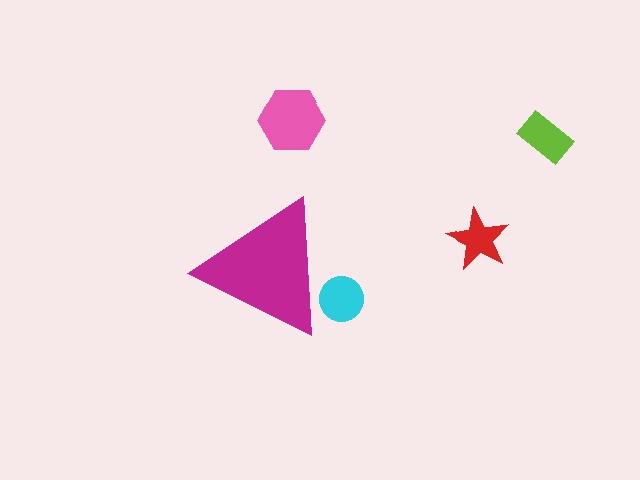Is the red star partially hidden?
No, the red star is fully visible.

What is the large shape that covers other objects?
A magenta triangle.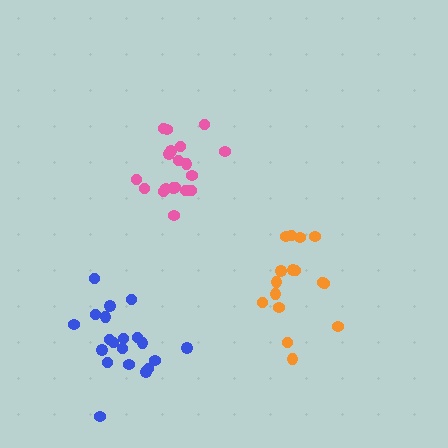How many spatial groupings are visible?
There are 3 spatial groupings.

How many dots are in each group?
Group 1: 16 dots, Group 2: 20 dots, Group 3: 20 dots (56 total).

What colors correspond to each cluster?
The clusters are colored: orange, pink, blue.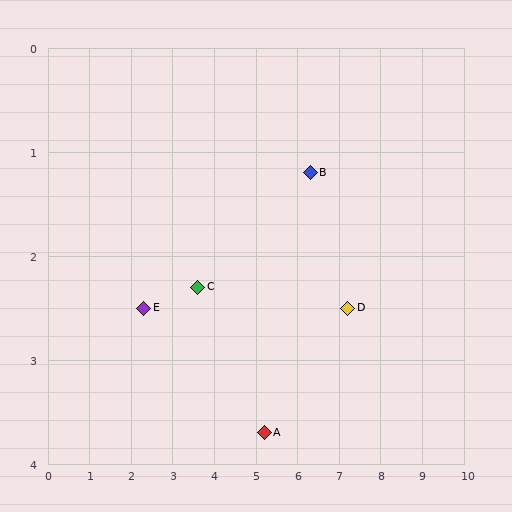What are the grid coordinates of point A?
Point A is at approximately (5.2, 3.7).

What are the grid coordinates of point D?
Point D is at approximately (7.2, 2.5).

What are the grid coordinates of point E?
Point E is at approximately (2.3, 2.5).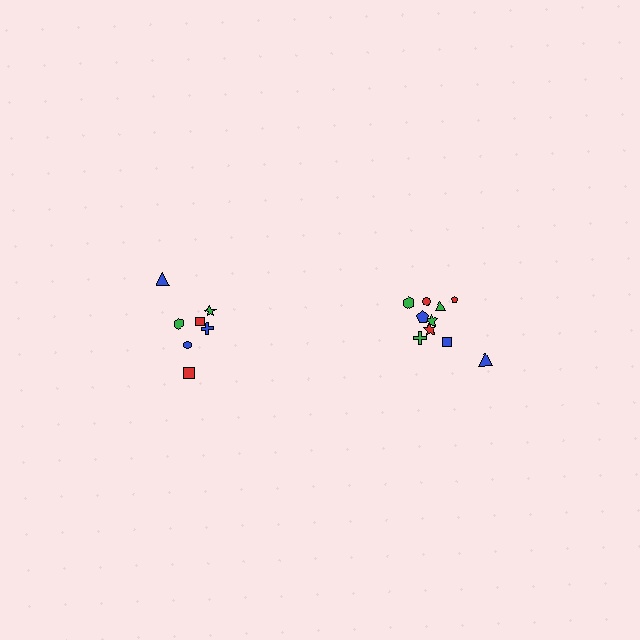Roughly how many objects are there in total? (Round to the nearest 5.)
Roughly 15 objects in total.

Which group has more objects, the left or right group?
The right group.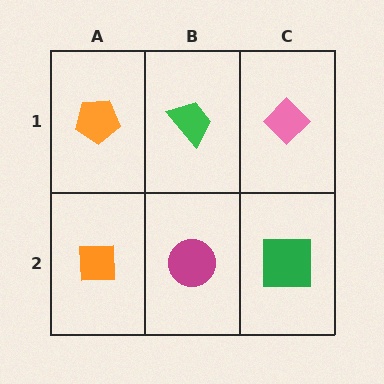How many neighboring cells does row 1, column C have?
2.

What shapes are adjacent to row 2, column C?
A pink diamond (row 1, column C), a magenta circle (row 2, column B).